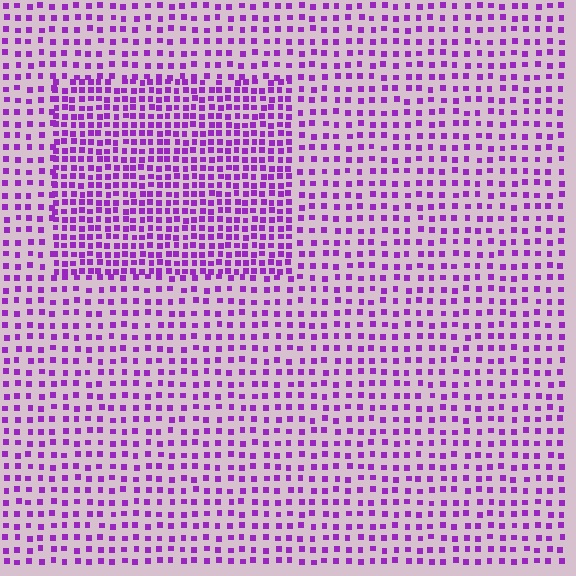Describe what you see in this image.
The image contains small purple elements arranged at two different densities. A rectangle-shaped region is visible where the elements are more densely packed than the surrounding area.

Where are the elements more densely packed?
The elements are more densely packed inside the rectangle boundary.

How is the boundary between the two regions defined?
The boundary is defined by a change in element density (approximately 1.9x ratio). All elements are the same color, size, and shape.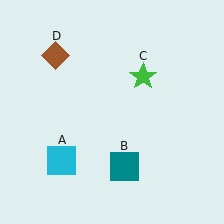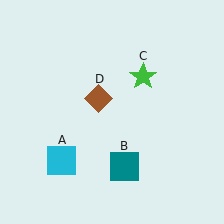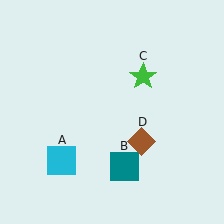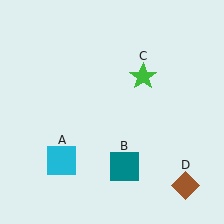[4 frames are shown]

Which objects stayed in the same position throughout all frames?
Cyan square (object A) and teal square (object B) and green star (object C) remained stationary.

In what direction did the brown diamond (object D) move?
The brown diamond (object D) moved down and to the right.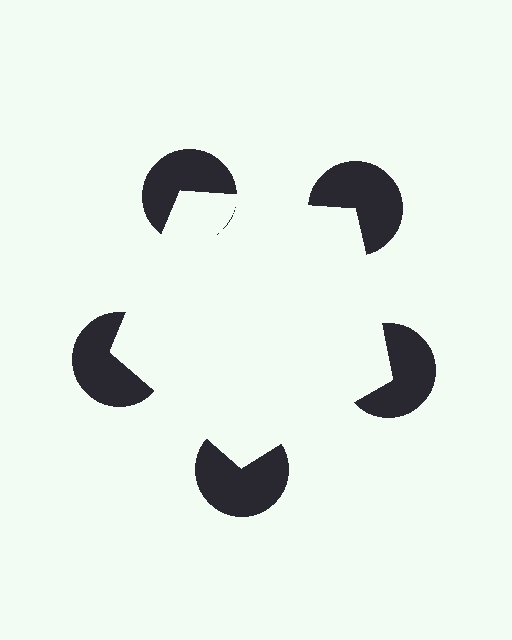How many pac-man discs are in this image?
There are 5 — one at each vertex of the illusory pentagon.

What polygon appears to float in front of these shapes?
An illusory pentagon — its edges are inferred from the aligned wedge cuts in the pac-man discs, not physically drawn.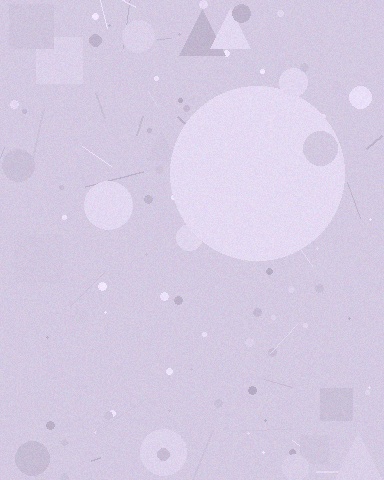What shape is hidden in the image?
A circle is hidden in the image.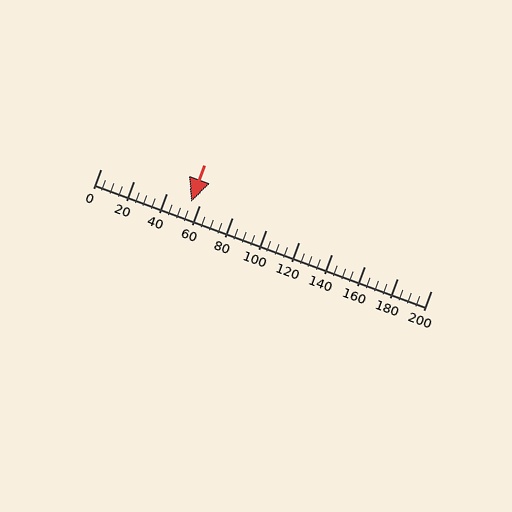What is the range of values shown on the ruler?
The ruler shows values from 0 to 200.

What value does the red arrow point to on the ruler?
The red arrow points to approximately 55.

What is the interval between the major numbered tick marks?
The major tick marks are spaced 20 units apart.